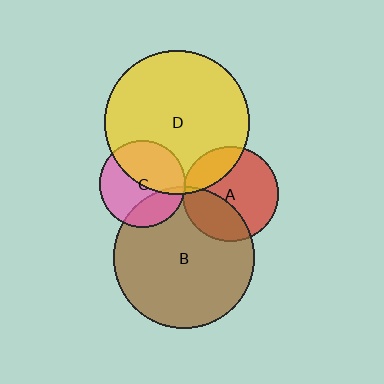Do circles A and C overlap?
Yes.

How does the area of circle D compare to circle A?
Approximately 2.3 times.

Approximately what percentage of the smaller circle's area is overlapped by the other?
Approximately 5%.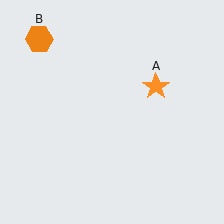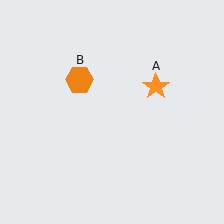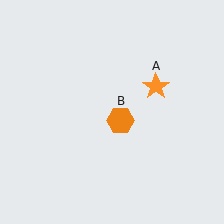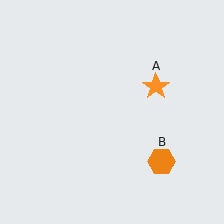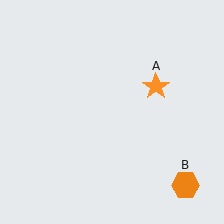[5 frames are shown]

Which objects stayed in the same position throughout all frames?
Orange star (object A) remained stationary.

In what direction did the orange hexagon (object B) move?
The orange hexagon (object B) moved down and to the right.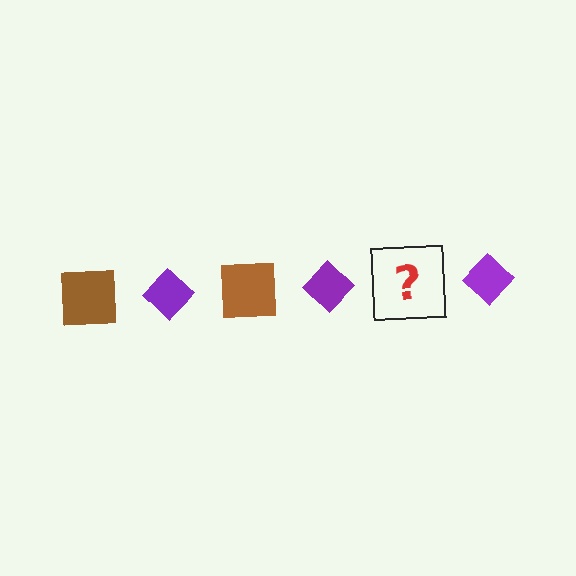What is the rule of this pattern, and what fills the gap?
The rule is that the pattern alternates between brown square and purple diamond. The gap should be filled with a brown square.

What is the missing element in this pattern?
The missing element is a brown square.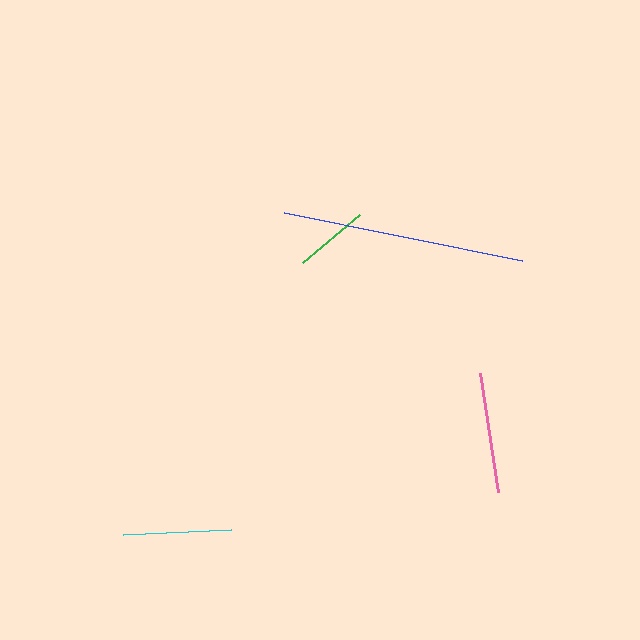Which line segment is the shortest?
The green line is the shortest at approximately 75 pixels.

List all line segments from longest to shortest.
From longest to shortest: blue, pink, cyan, green.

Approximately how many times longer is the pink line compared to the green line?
The pink line is approximately 1.6 times the length of the green line.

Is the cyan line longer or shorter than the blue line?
The blue line is longer than the cyan line.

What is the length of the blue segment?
The blue segment is approximately 243 pixels long.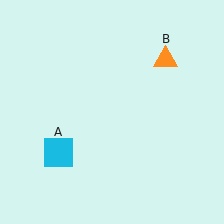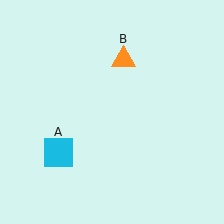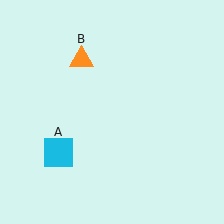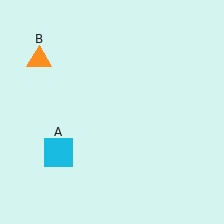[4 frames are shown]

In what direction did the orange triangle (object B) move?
The orange triangle (object B) moved left.